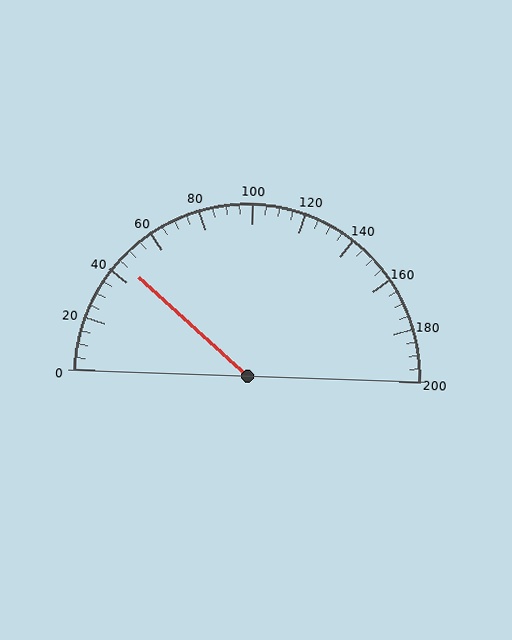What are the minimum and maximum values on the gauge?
The gauge ranges from 0 to 200.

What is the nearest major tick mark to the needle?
The nearest major tick mark is 40.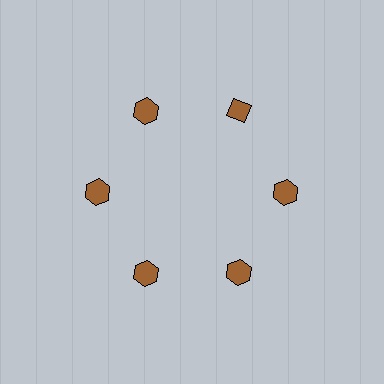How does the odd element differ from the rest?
It has a different shape: diamond instead of hexagon.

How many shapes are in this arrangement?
There are 6 shapes arranged in a ring pattern.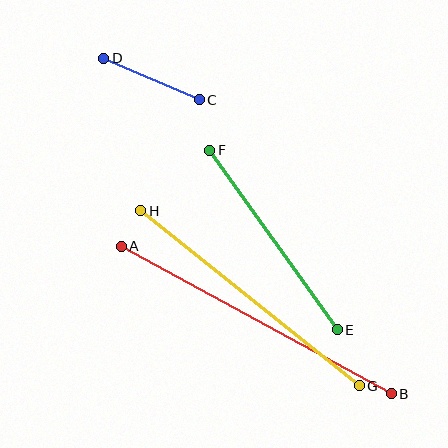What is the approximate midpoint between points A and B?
The midpoint is at approximately (256, 320) pixels.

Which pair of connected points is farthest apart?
Points A and B are farthest apart.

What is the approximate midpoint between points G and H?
The midpoint is at approximately (250, 298) pixels.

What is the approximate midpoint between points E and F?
The midpoint is at approximately (274, 240) pixels.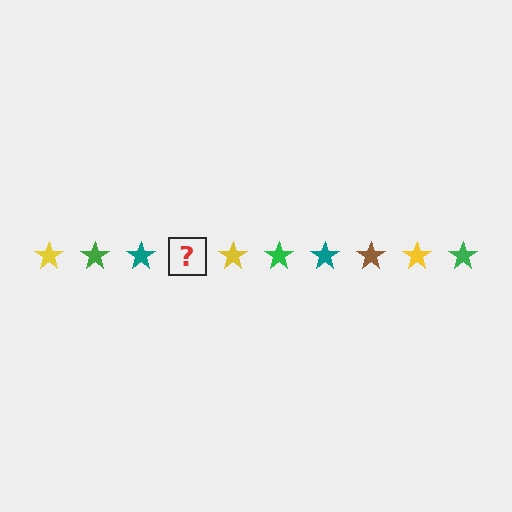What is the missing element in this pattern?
The missing element is a brown star.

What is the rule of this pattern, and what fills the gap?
The rule is that the pattern cycles through yellow, green, teal, brown stars. The gap should be filled with a brown star.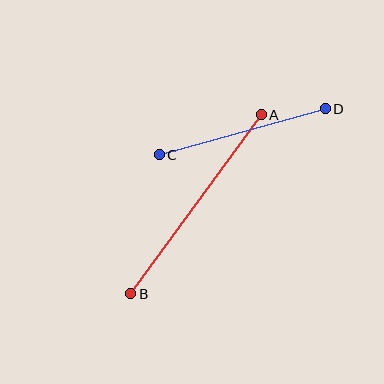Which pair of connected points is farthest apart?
Points A and B are farthest apart.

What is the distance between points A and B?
The distance is approximately 221 pixels.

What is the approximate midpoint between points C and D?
The midpoint is at approximately (242, 132) pixels.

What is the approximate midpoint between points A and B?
The midpoint is at approximately (196, 204) pixels.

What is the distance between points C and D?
The distance is approximately 172 pixels.